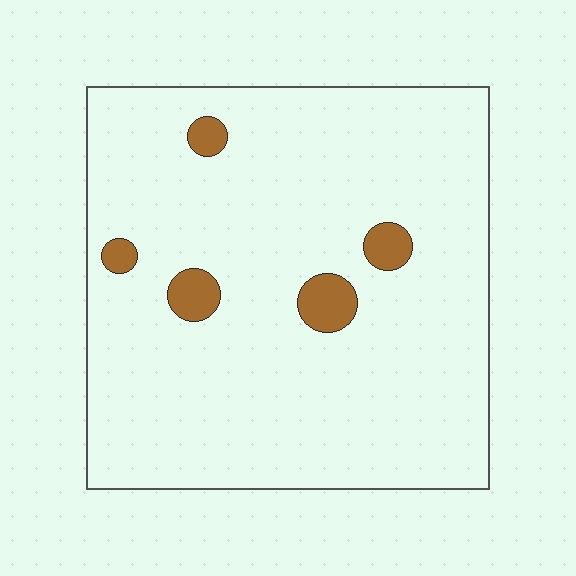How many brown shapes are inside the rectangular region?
5.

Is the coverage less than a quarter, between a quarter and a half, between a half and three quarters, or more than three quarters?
Less than a quarter.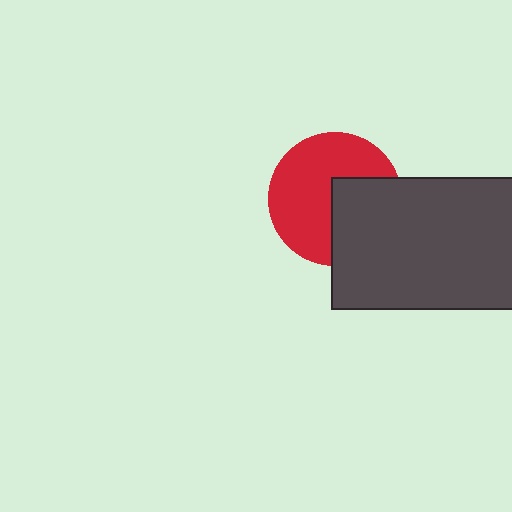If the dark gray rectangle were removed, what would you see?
You would see the complete red circle.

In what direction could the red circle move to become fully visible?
The red circle could move left. That would shift it out from behind the dark gray rectangle entirely.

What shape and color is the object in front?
The object in front is a dark gray rectangle.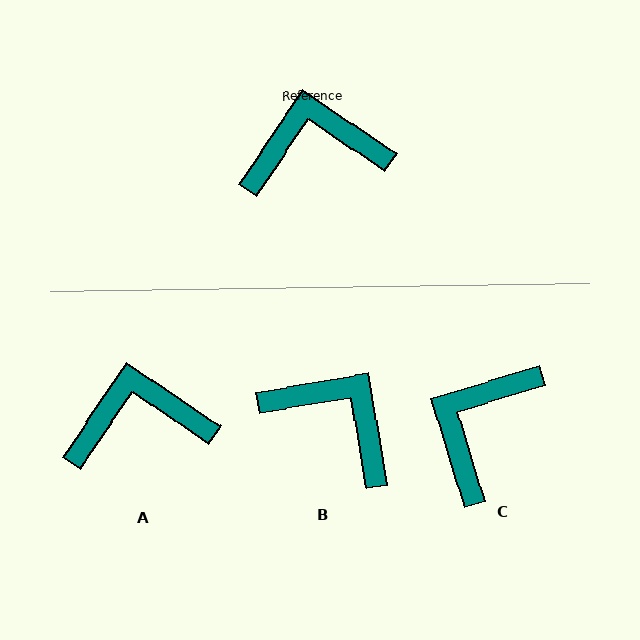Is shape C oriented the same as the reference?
No, it is off by about 51 degrees.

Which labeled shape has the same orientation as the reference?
A.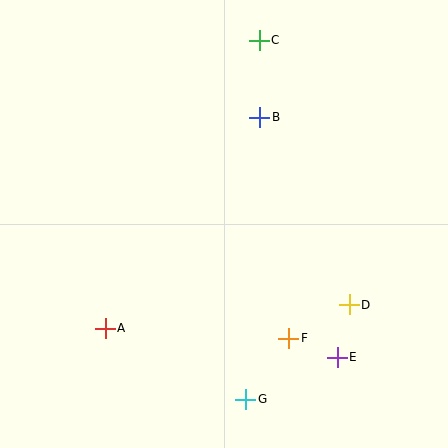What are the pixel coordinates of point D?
Point D is at (349, 305).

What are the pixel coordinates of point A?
Point A is at (105, 328).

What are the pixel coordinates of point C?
Point C is at (259, 40).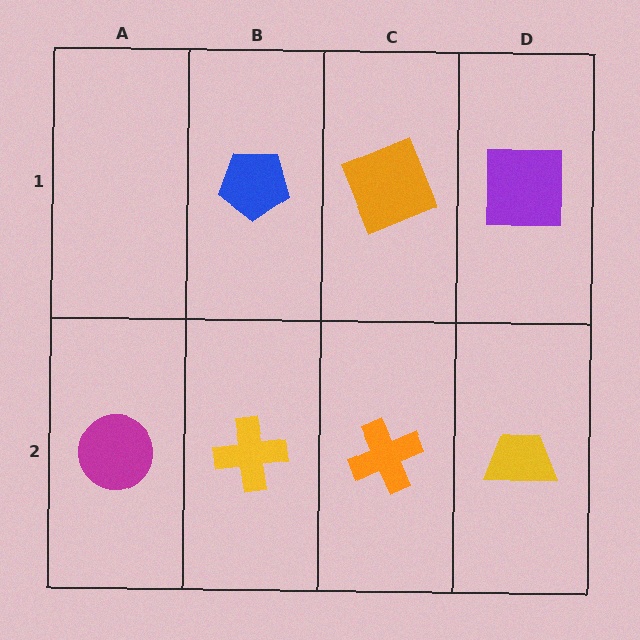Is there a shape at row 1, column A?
No, that cell is empty.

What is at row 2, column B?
A yellow cross.